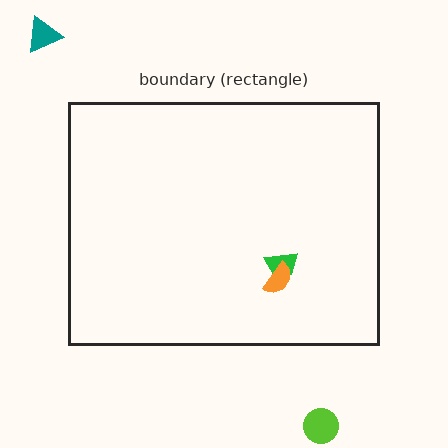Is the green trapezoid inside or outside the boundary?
Inside.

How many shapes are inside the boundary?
2 inside, 2 outside.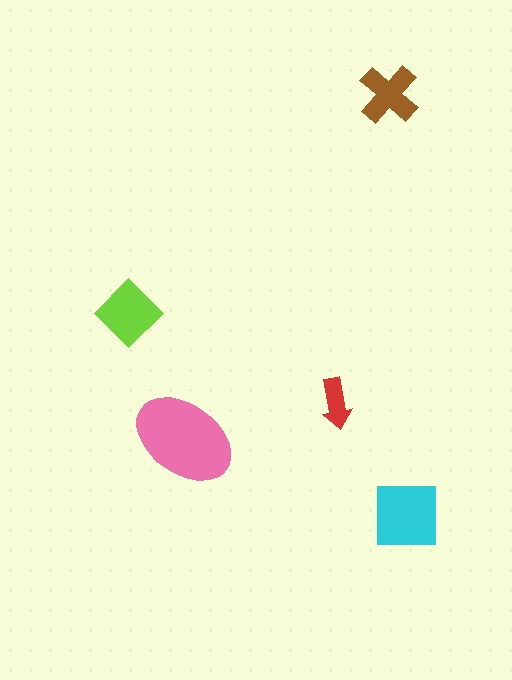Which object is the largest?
The pink ellipse.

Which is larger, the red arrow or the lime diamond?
The lime diamond.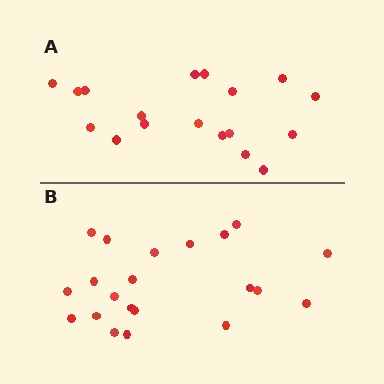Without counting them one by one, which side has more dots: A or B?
Region B (the bottom region) has more dots.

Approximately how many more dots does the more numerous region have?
Region B has just a few more — roughly 2 or 3 more dots than region A.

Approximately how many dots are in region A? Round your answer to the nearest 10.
About 20 dots. (The exact count is 18, which rounds to 20.)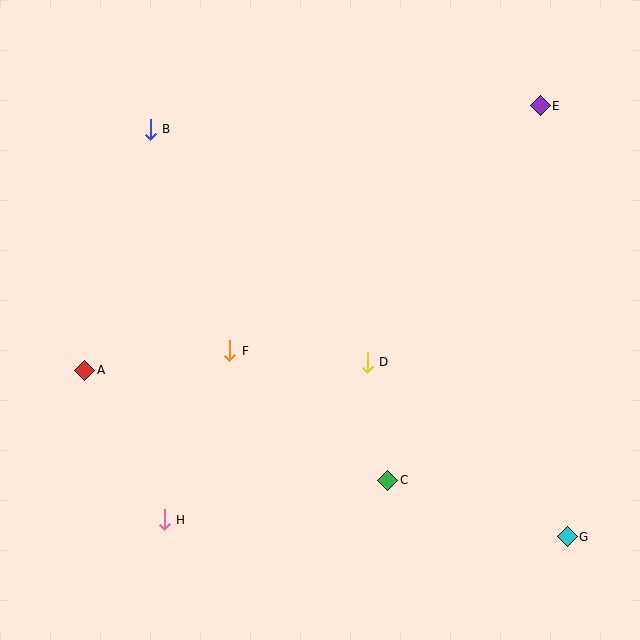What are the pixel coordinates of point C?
Point C is at (388, 480).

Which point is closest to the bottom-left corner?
Point H is closest to the bottom-left corner.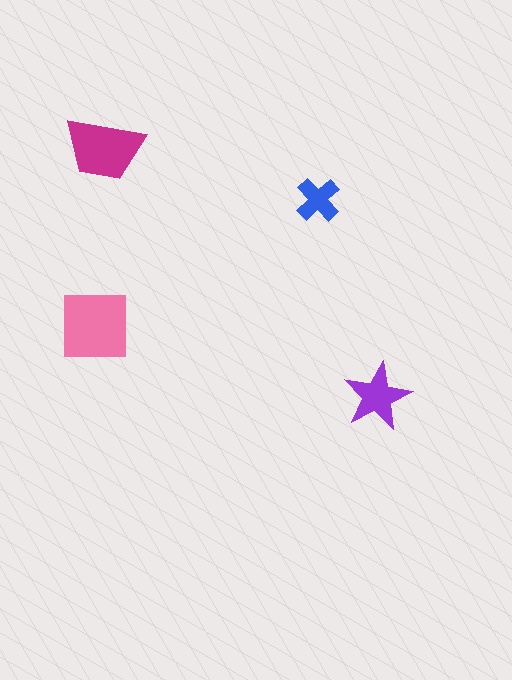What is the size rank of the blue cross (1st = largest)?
4th.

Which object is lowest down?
The purple star is bottommost.